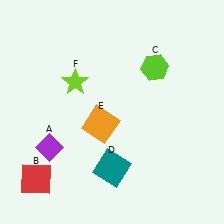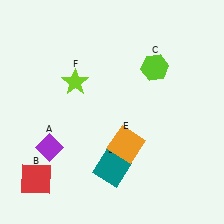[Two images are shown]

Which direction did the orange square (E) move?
The orange square (E) moved right.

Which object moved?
The orange square (E) moved right.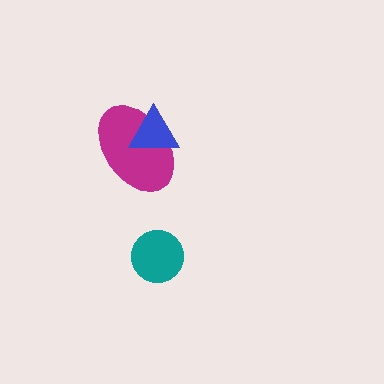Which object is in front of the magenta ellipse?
The blue triangle is in front of the magenta ellipse.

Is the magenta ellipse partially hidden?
Yes, it is partially covered by another shape.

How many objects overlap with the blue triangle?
1 object overlaps with the blue triangle.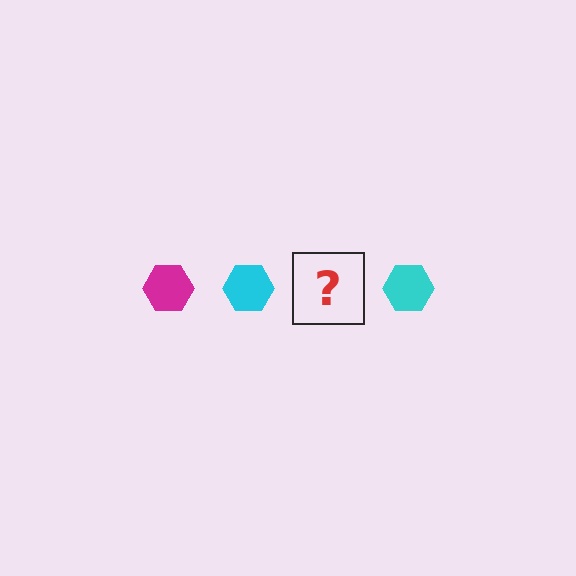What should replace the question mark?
The question mark should be replaced with a magenta hexagon.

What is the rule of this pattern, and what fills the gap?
The rule is that the pattern cycles through magenta, cyan hexagons. The gap should be filled with a magenta hexagon.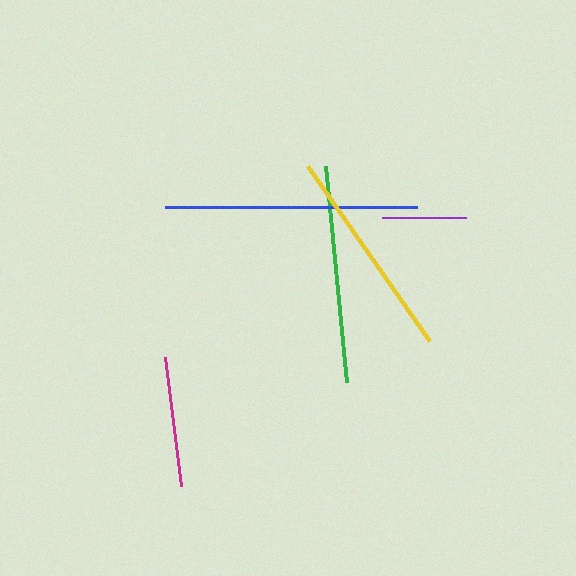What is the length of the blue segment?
The blue segment is approximately 252 pixels long.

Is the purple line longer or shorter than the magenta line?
The magenta line is longer than the purple line.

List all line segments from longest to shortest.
From longest to shortest: blue, green, yellow, magenta, purple.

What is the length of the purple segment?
The purple segment is approximately 84 pixels long.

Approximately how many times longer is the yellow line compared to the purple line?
The yellow line is approximately 2.5 times the length of the purple line.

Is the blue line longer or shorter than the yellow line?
The blue line is longer than the yellow line.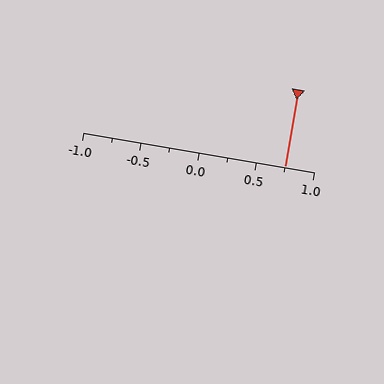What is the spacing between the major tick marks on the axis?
The major ticks are spaced 0.5 apart.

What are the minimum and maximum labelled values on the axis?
The axis runs from -1.0 to 1.0.